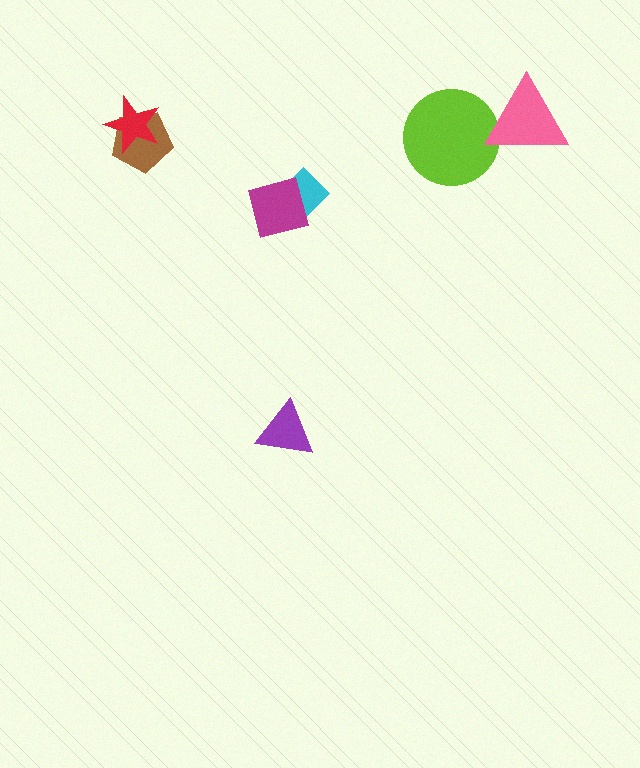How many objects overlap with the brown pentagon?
1 object overlaps with the brown pentagon.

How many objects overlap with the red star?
1 object overlaps with the red star.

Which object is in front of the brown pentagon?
The red star is in front of the brown pentagon.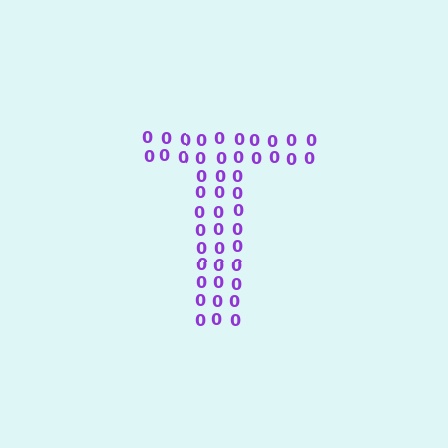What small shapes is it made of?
It is made of small digit 0's.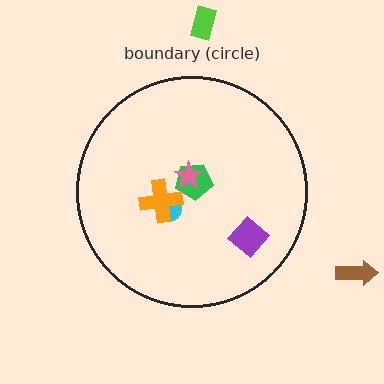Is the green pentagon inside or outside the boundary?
Inside.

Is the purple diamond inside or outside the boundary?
Inside.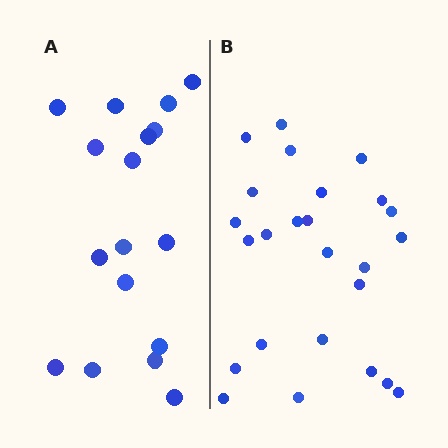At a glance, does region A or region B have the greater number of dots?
Region B (the right region) has more dots.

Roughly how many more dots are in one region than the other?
Region B has roughly 8 or so more dots than region A.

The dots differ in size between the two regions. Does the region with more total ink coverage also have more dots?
No. Region A has more total ink coverage because its dots are larger, but region B actually contains more individual dots. Total area can be misleading — the number of items is what matters here.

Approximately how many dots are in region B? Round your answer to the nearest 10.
About 20 dots. (The exact count is 25, which rounds to 20.)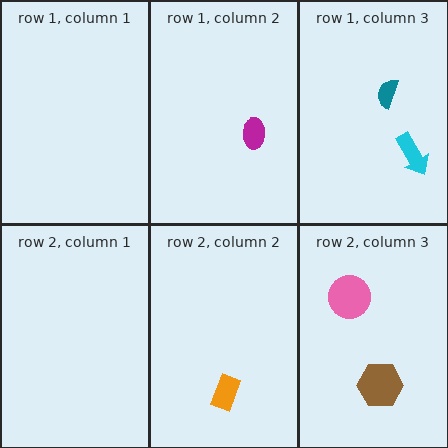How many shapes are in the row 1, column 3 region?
2.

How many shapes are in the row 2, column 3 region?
2.